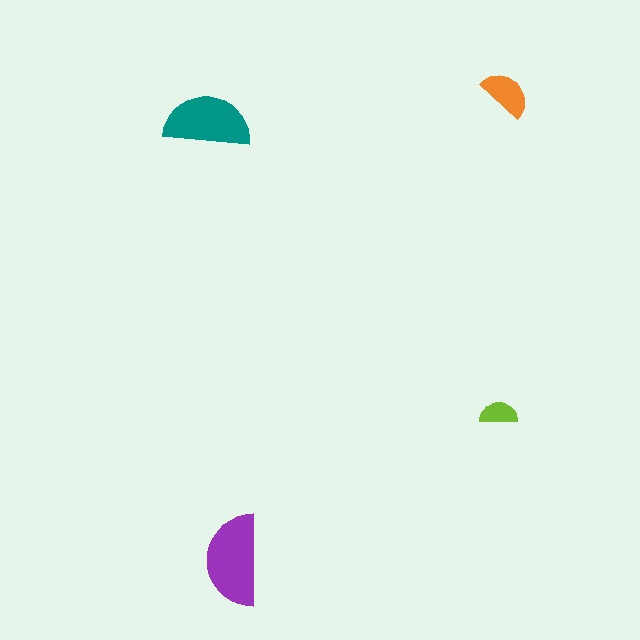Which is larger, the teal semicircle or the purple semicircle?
The purple one.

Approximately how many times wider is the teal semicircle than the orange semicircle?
About 1.5 times wider.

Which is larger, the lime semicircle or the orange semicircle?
The orange one.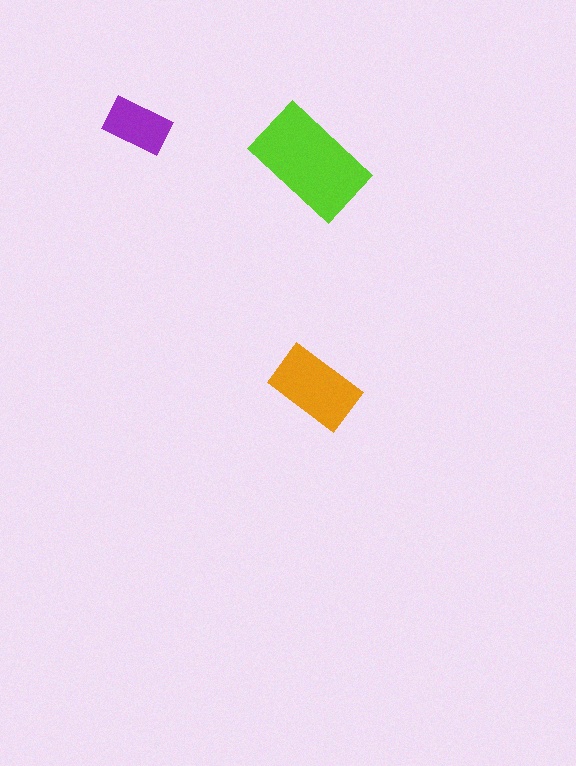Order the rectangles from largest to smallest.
the lime one, the orange one, the purple one.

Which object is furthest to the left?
The purple rectangle is leftmost.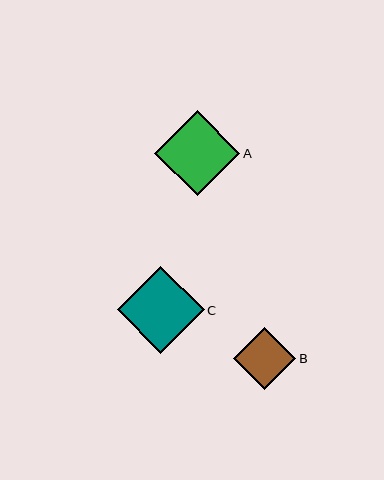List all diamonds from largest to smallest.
From largest to smallest: C, A, B.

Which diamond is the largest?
Diamond C is the largest with a size of approximately 87 pixels.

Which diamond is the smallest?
Diamond B is the smallest with a size of approximately 62 pixels.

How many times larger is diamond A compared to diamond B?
Diamond A is approximately 1.4 times the size of diamond B.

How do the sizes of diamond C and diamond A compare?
Diamond C and diamond A are approximately the same size.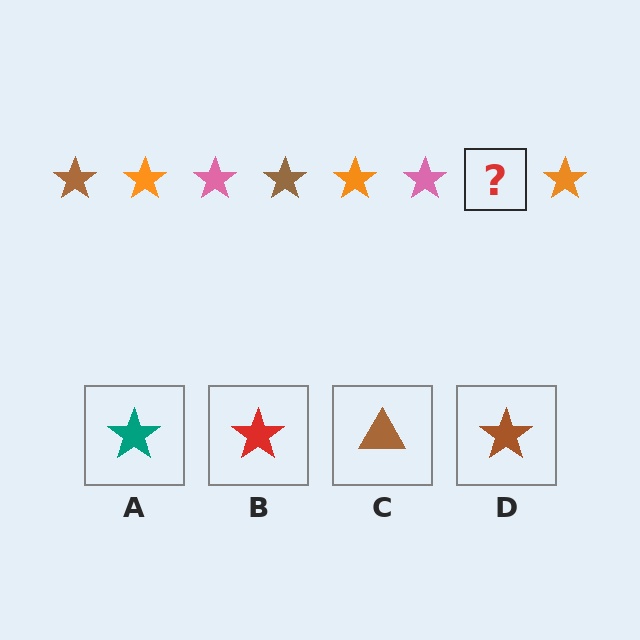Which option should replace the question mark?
Option D.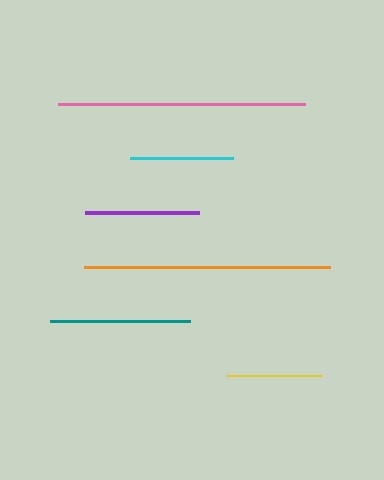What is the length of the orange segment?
The orange segment is approximately 245 pixels long.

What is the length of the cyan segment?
The cyan segment is approximately 103 pixels long.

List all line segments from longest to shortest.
From longest to shortest: pink, orange, teal, purple, cyan, yellow.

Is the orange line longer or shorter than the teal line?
The orange line is longer than the teal line.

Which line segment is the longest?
The pink line is the longest at approximately 246 pixels.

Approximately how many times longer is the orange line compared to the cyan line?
The orange line is approximately 2.4 times the length of the cyan line.